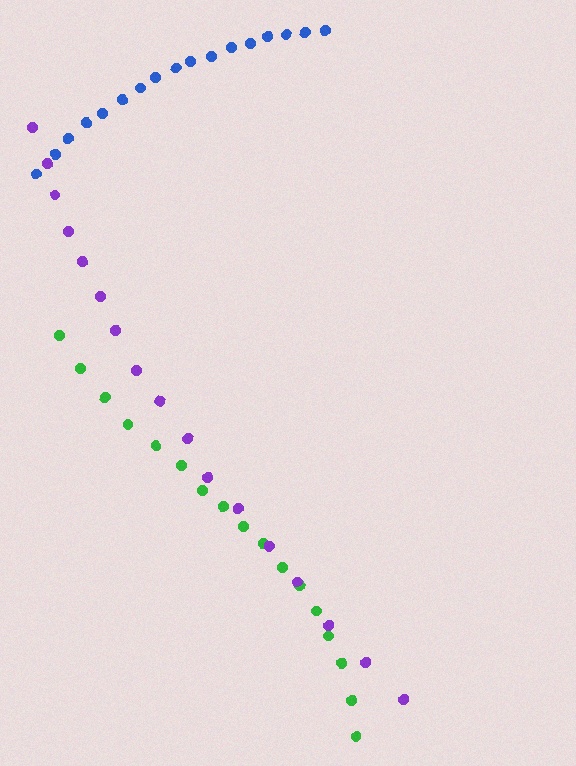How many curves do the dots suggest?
There are 3 distinct paths.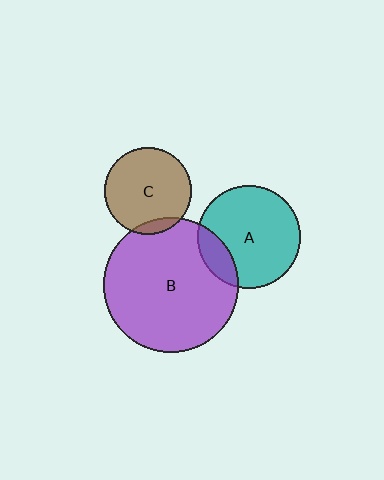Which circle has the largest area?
Circle B (purple).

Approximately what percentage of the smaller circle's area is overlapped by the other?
Approximately 10%.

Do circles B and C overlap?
Yes.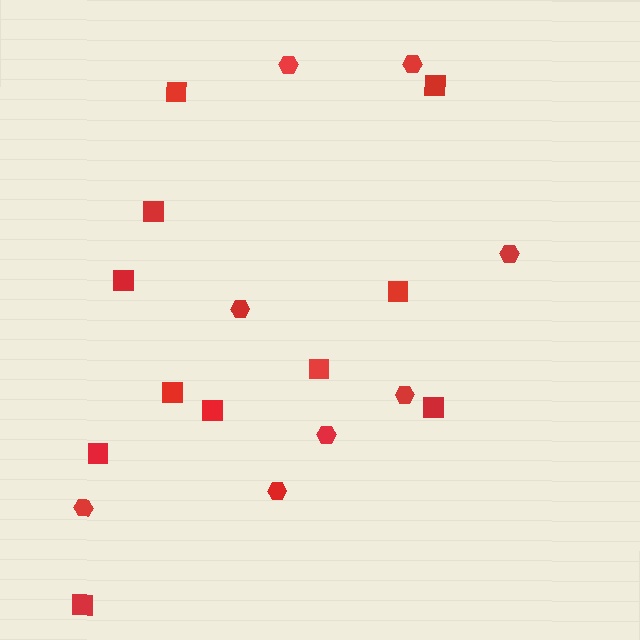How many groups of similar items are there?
There are 2 groups: one group of squares (11) and one group of hexagons (8).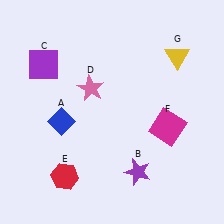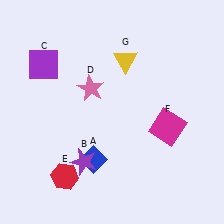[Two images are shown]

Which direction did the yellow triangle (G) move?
The yellow triangle (G) moved left.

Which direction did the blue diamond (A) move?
The blue diamond (A) moved down.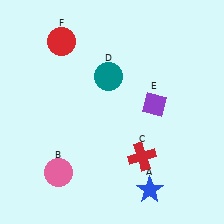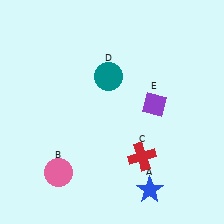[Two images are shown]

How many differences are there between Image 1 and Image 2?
There is 1 difference between the two images.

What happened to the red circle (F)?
The red circle (F) was removed in Image 2. It was in the top-left area of Image 1.